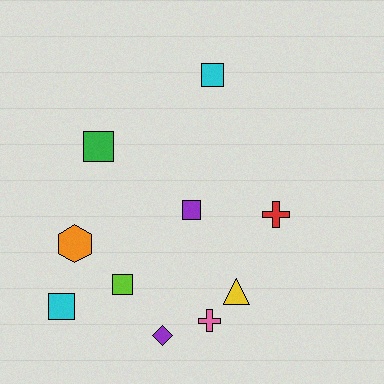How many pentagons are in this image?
There are no pentagons.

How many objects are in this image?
There are 10 objects.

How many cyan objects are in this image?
There are 2 cyan objects.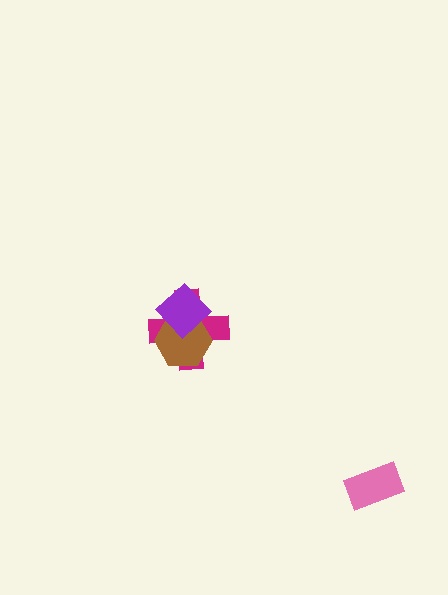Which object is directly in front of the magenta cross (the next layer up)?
The brown hexagon is directly in front of the magenta cross.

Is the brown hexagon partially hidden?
Yes, it is partially covered by another shape.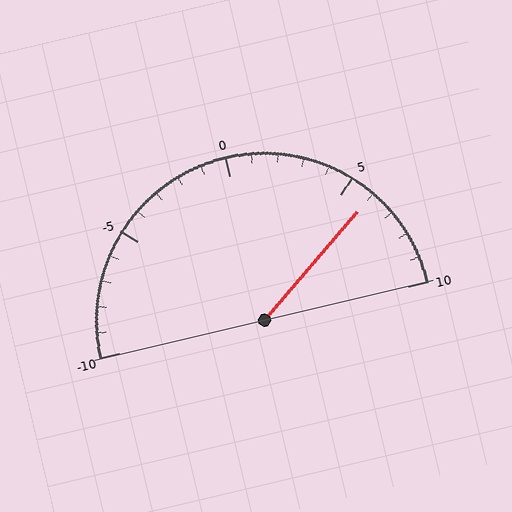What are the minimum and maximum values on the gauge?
The gauge ranges from -10 to 10.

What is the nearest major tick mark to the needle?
The nearest major tick mark is 5.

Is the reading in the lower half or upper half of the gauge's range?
The reading is in the upper half of the range (-10 to 10).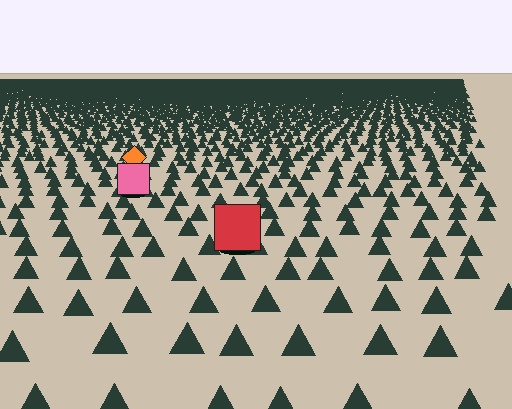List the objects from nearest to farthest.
From nearest to farthest: the red square, the pink square, the orange diamond.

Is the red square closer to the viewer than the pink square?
Yes. The red square is closer — you can tell from the texture gradient: the ground texture is coarser near it.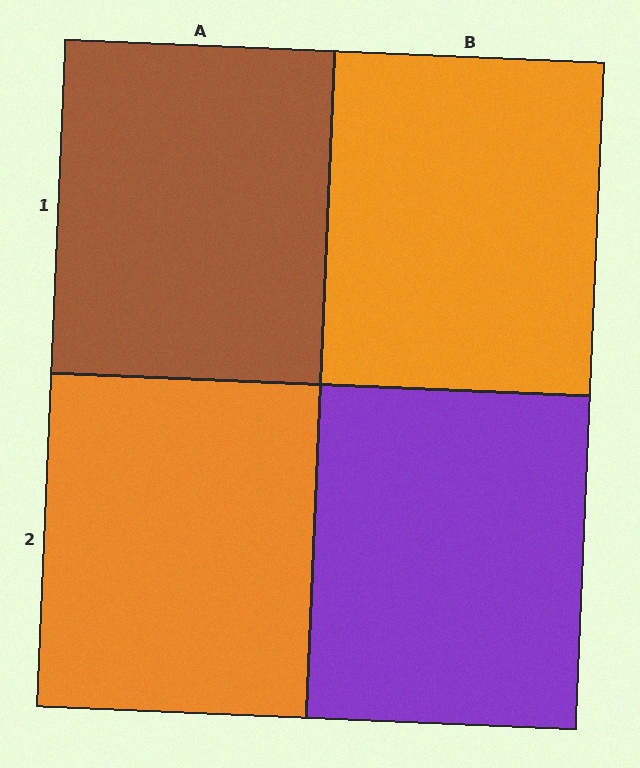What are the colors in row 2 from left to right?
Orange, purple.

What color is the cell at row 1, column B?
Orange.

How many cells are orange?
2 cells are orange.